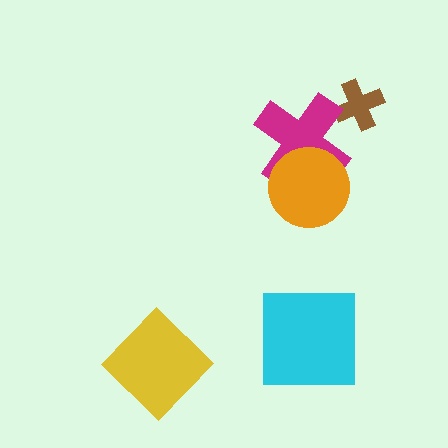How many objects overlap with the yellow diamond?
0 objects overlap with the yellow diamond.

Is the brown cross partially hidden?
Yes, it is partially covered by another shape.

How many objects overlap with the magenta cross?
2 objects overlap with the magenta cross.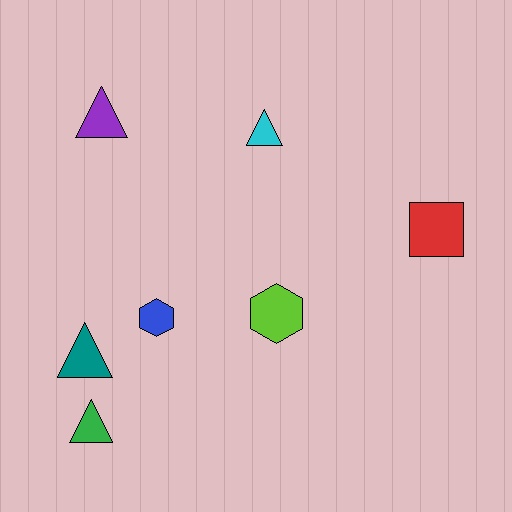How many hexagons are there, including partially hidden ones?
There are 2 hexagons.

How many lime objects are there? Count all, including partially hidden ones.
There is 1 lime object.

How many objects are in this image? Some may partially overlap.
There are 7 objects.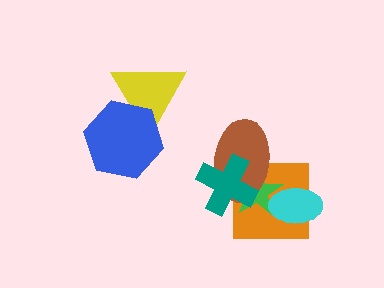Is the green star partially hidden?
Yes, it is partially covered by another shape.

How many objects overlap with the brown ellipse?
3 objects overlap with the brown ellipse.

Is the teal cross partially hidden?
No, no other shape covers it.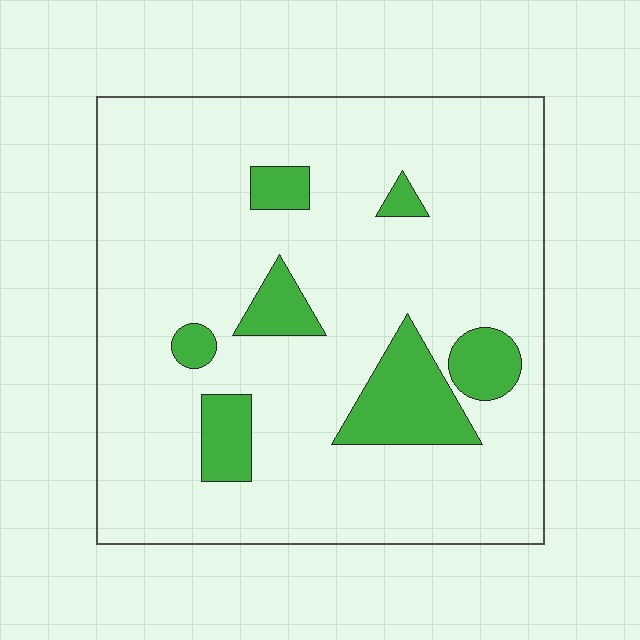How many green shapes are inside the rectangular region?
7.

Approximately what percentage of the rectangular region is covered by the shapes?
Approximately 15%.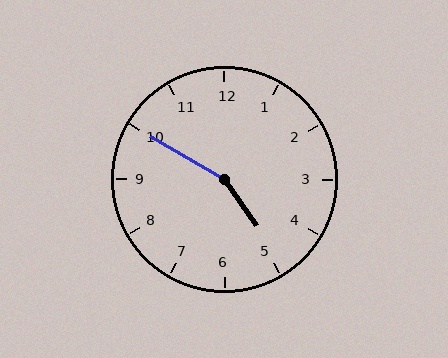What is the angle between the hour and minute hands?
Approximately 155 degrees.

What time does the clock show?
4:50.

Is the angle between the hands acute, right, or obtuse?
It is obtuse.